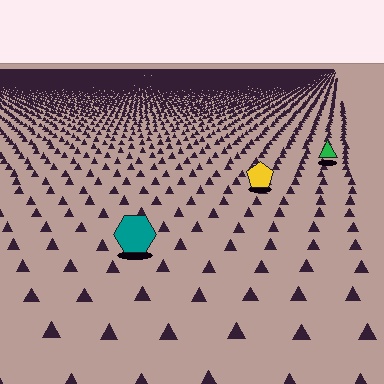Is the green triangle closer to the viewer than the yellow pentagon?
No. The yellow pentagon is closer — you can tell from the texture gradient: the ground texture is coarser near it.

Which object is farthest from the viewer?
The green triangle is farthest from the viewer. It appears smaller and the ground texture around it is denser.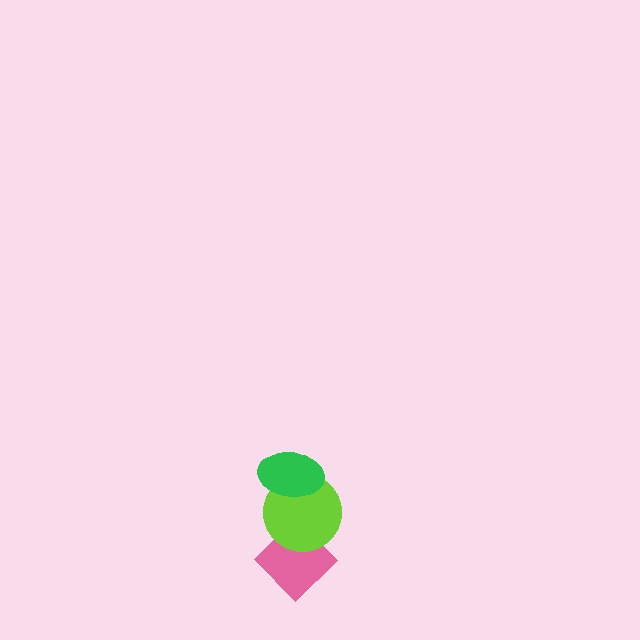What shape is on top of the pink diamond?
The lime circle is on top of the pink diamond.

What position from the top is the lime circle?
The lime circle is 2nd from the top.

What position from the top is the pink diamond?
The pink diamond is 3rd from the top.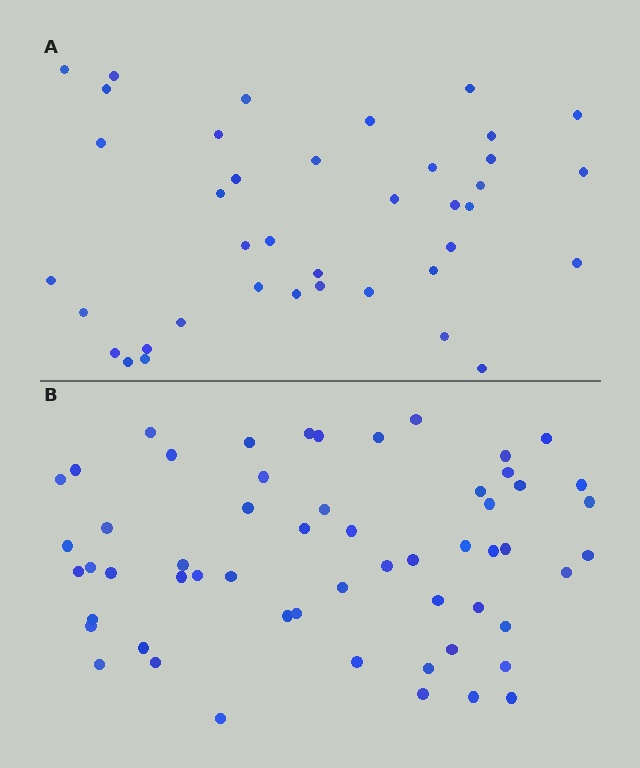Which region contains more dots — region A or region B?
Region B (the bottom region) has more dots.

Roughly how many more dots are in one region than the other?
Region B has approximately 20 more dots than region A.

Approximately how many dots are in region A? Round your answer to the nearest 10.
About 40 dots. (The exact count is 39, which rounds to 40.)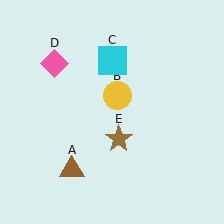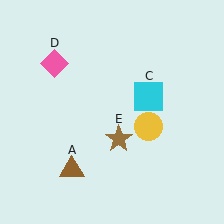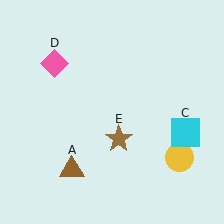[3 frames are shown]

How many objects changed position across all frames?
2 objects changed position: yellow circle (object B), cyan square (object C).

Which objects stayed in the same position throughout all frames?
Brown triangle (object A) and pink diamond (object D) and brown star (object E) remained stationary.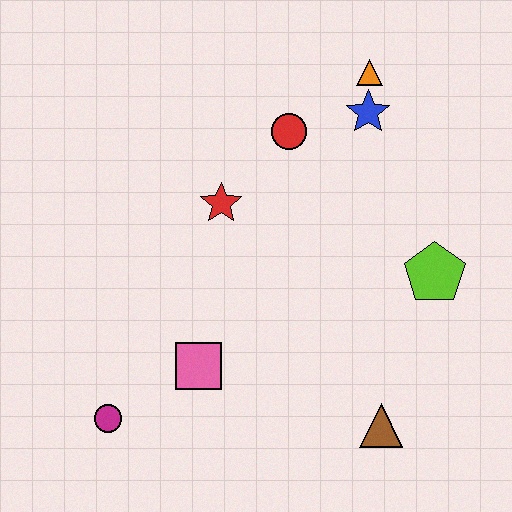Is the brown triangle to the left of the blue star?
No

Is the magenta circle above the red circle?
No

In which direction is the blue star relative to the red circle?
The blue star is to the right of the red circle.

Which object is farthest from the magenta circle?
The orange triangle is farthest from the magenta circle.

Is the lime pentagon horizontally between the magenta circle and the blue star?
No